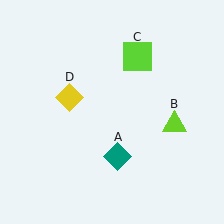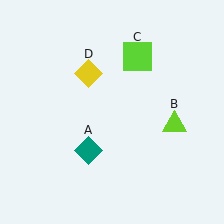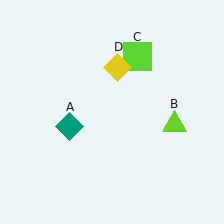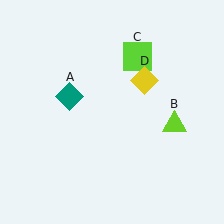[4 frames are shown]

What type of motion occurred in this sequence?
The teal diamond (object A), yellow diamond (object D) rotated clockwise around the center of the scene.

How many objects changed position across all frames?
2 objects changed position: teal diamond (object A), yellow diamond (object D).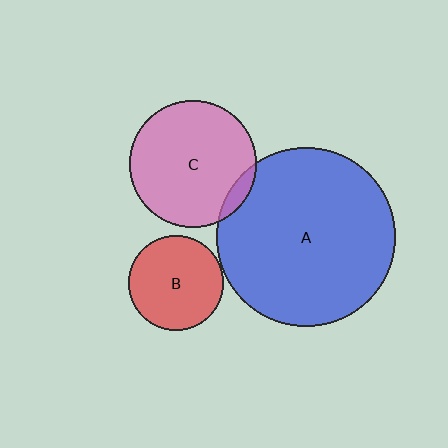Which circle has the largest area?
Circle A (blue).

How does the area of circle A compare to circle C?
Approximately 2.0 times.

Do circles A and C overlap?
Yes.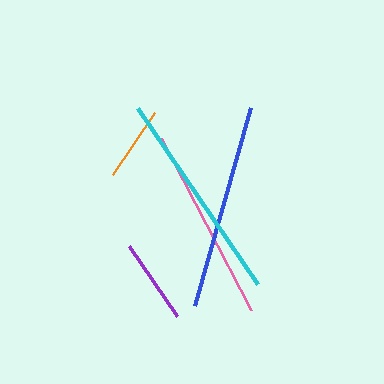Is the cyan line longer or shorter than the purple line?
The cyan line is longer than the purple line.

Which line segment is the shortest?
The orange line is the shortest at approximately 75 pixels.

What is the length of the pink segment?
The pink segment is approximately 194 pixels long.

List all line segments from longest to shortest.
From longest to shortest: cyan, blue, pink, purple, orange.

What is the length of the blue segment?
The blue segment is approximately 205 pixels long.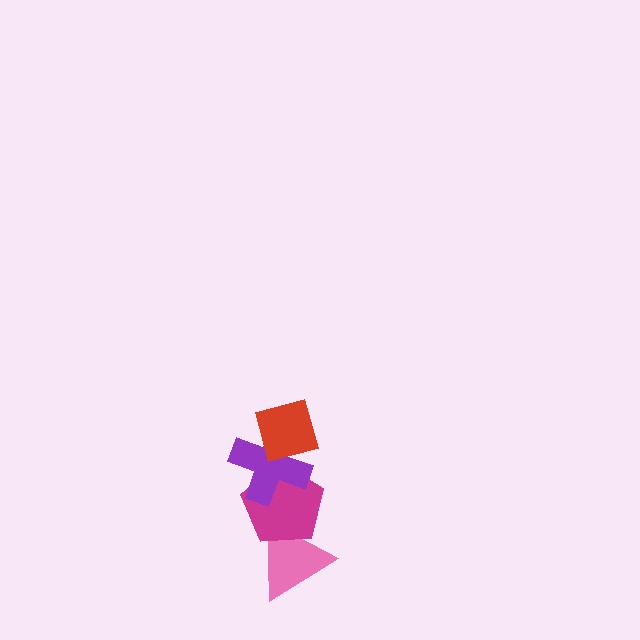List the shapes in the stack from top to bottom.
From top to bottom: the red square, the purple cross, the magenta pentagon, the pink triangle.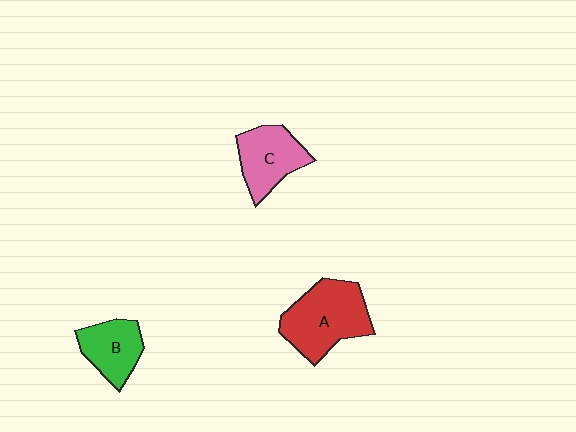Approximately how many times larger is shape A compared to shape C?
Approximately 1.4 times.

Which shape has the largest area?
Shape A (red).